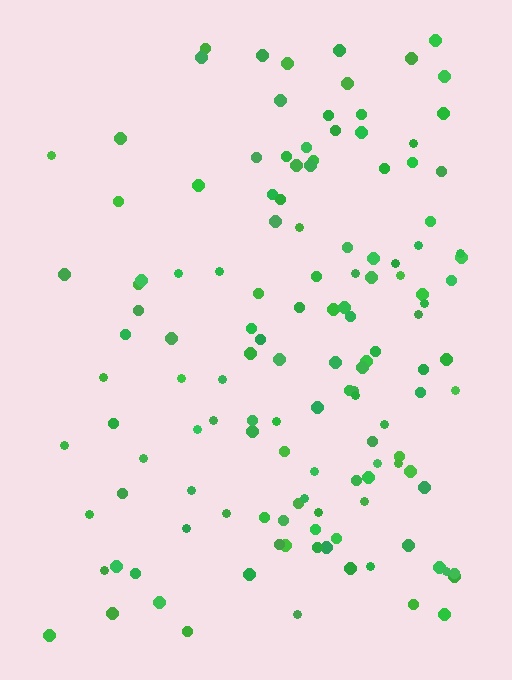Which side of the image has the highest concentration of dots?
The right.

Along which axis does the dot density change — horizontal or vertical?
Horizontal.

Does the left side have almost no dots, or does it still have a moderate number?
Still a moderate number, just noticeably fewer than the right.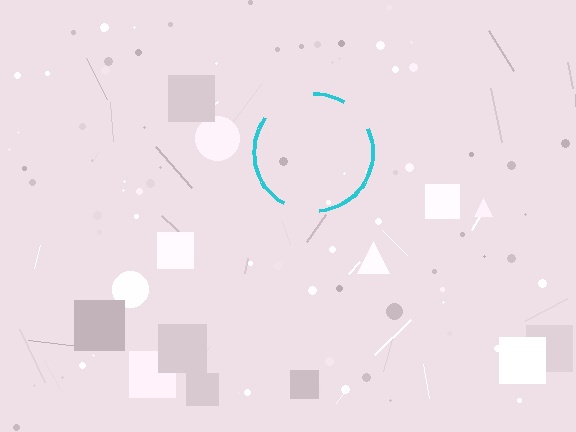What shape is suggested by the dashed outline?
The dashed outline suggests a circle.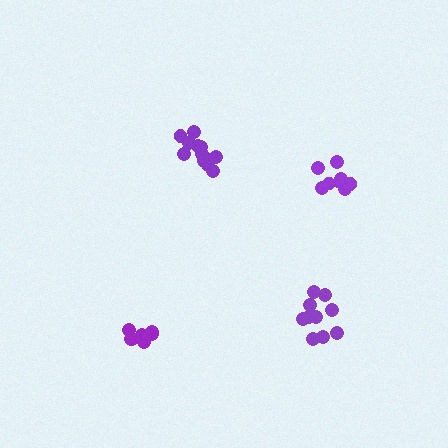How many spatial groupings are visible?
There are 4 spatial groupings.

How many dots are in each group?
Group 1: 8 dots, Group 2: 12 dots, Group 3: 8 dots, Group 4: 10 dots (38 total).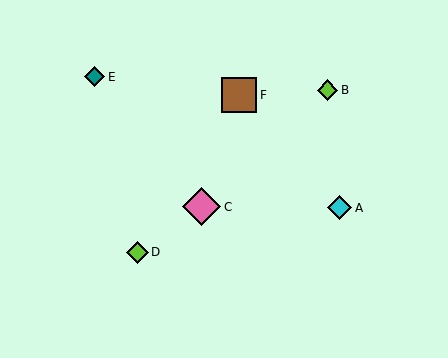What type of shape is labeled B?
Shape B is a lime diamond.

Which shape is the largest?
The pink diamond (labeled C) is the largest.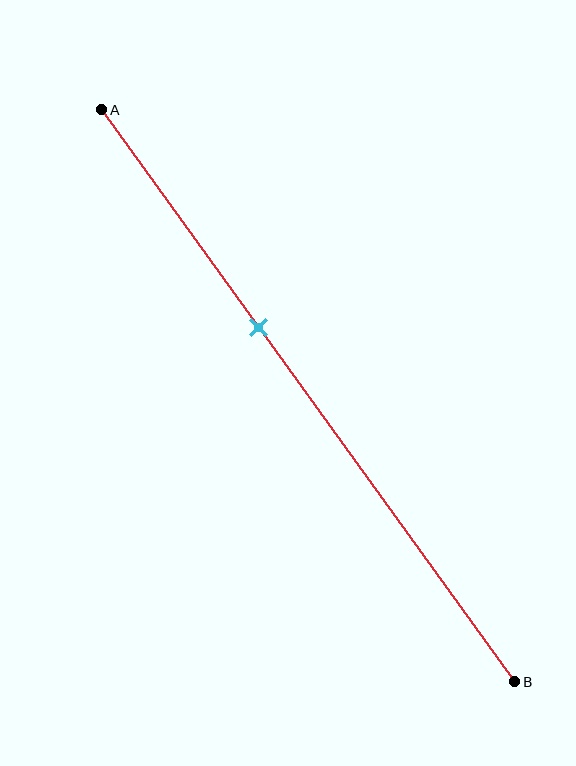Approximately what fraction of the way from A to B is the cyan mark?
The cyan mark is approximately 40% of the way from A to B.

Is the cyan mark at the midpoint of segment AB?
No, the mark is at about 40% from A, not at the 50% midpoint.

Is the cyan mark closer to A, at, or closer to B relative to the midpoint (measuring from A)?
The cyan mark is closer to point A than the midpoint of segment AB.